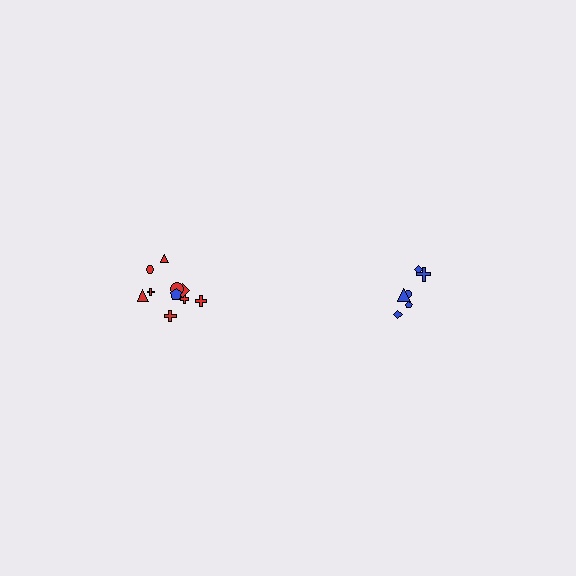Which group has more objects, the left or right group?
The left group.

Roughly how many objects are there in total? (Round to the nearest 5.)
Roughly 15 objects in total.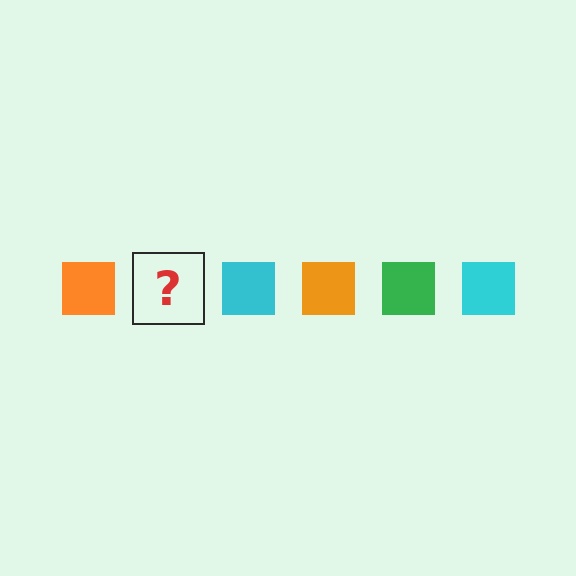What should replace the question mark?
The question mark should be replaced with a green square.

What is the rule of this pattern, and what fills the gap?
The rule is that the pattern cycles through orange, green, cyan squares. The gap should be filled with a green square.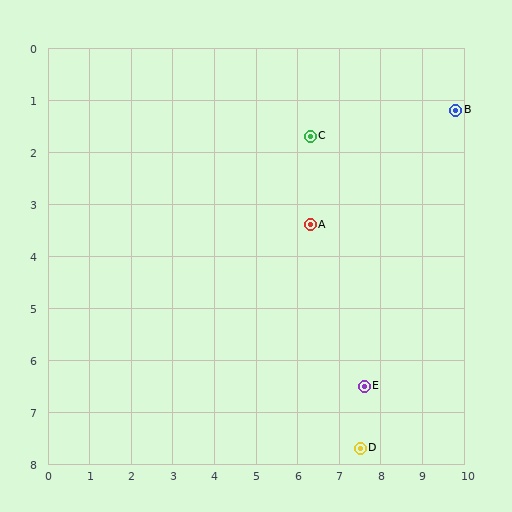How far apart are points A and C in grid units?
Points A and C are about 1.7 grid units apart.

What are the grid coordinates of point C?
Point C is at approximately (6.3, 1.7).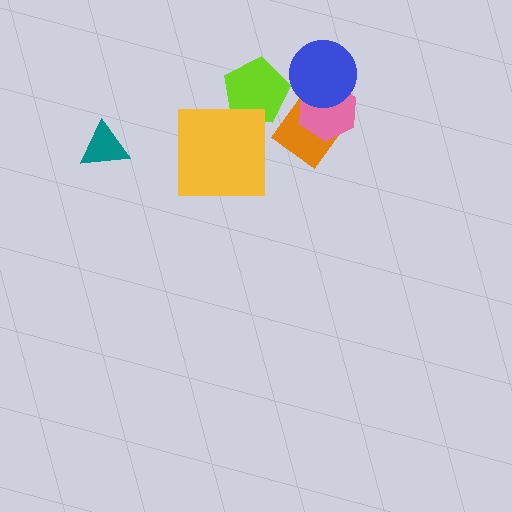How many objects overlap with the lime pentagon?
1 object overlaps with the lime pentagon.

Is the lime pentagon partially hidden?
Yes, it is partially covered by another shape.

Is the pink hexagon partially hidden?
Yes, it is partially covered by another shape.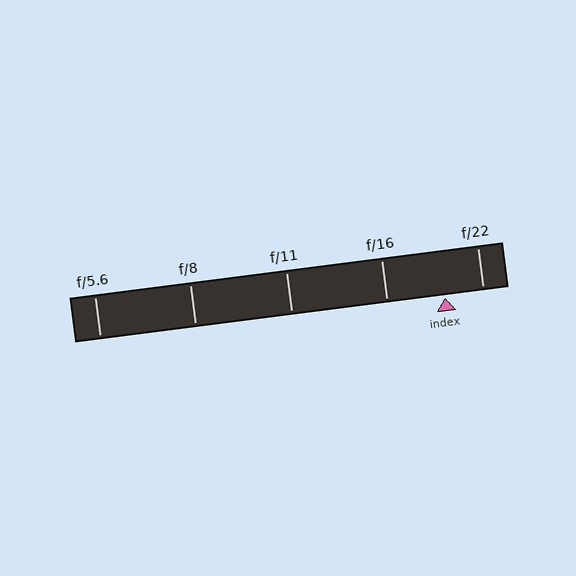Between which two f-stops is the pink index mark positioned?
The index mark is between f/16 and f/22.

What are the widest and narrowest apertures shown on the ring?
The widest aperture shown is f/5.6 and the narrowest is f/22.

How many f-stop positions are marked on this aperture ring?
There are 5 f-stop positions marked.